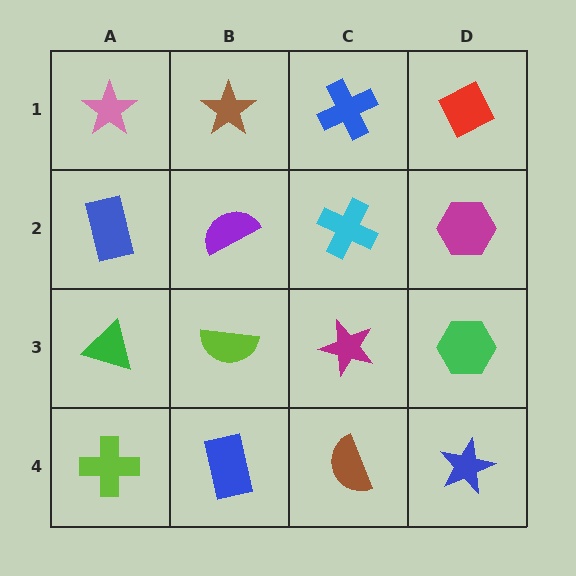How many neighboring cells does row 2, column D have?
3.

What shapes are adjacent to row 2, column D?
A red diamond (row 1, column D), a green hexagon (row 3, column D), a cyan cross (row 2, column C).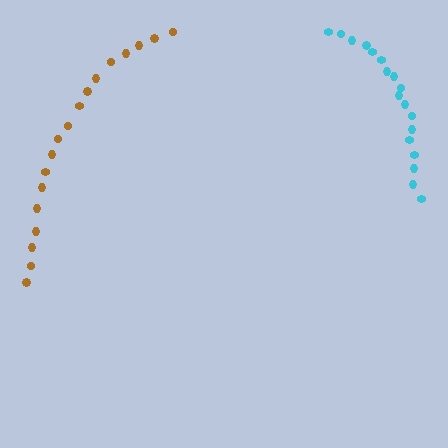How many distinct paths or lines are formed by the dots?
There are 2 distinct paths.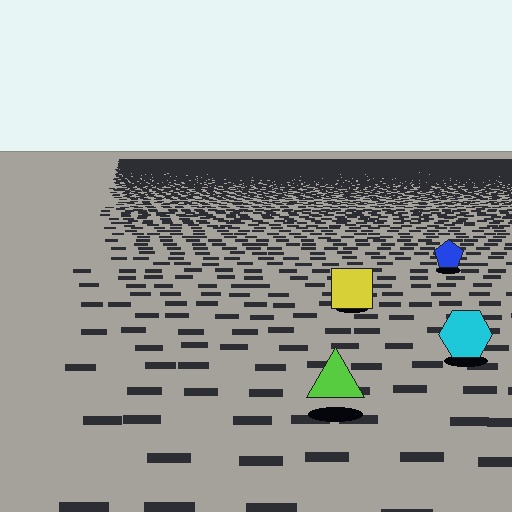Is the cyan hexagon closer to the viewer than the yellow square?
Yes. The cyan hexagon is closer — you can tell from the texture gradient: the ground texture is coarser near it.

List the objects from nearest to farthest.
From nearest to farthest: the lime triangle, the cyan hexagon, the yellow square, the blue pentagon.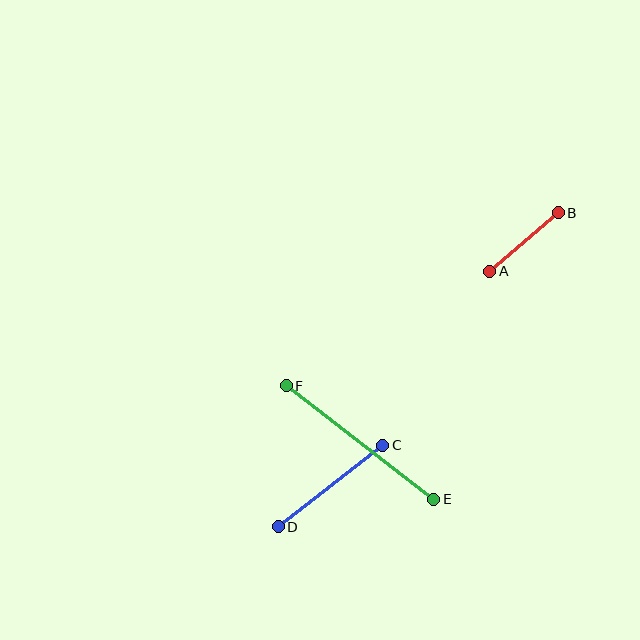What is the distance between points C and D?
The distance is approximately 133 pixels.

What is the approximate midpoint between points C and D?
The midpoint is at approximately (330, 486) pixels.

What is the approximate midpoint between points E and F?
The midpoint is at approximately (360, 443) pixels.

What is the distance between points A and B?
The distance is approximately 90 pixels.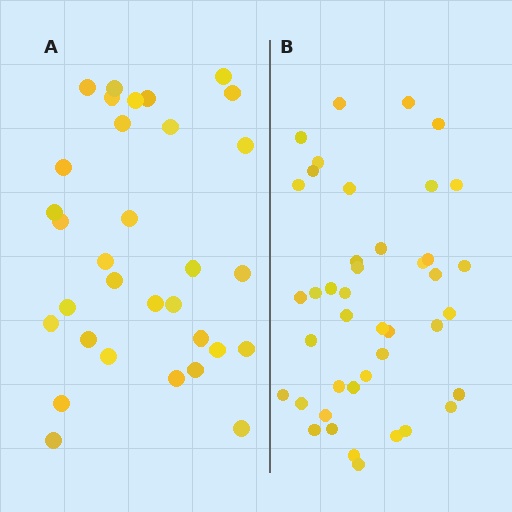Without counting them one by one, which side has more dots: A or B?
Region B (the right region) has more dots.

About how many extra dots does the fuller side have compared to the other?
Region B has roughly 10 or so more dots than region A.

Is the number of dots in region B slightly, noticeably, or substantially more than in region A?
Region B has noticeably more, but not dramatically so. The ratio is roughly 1.3 to 1.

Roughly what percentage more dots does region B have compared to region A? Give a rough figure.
About 30% more.